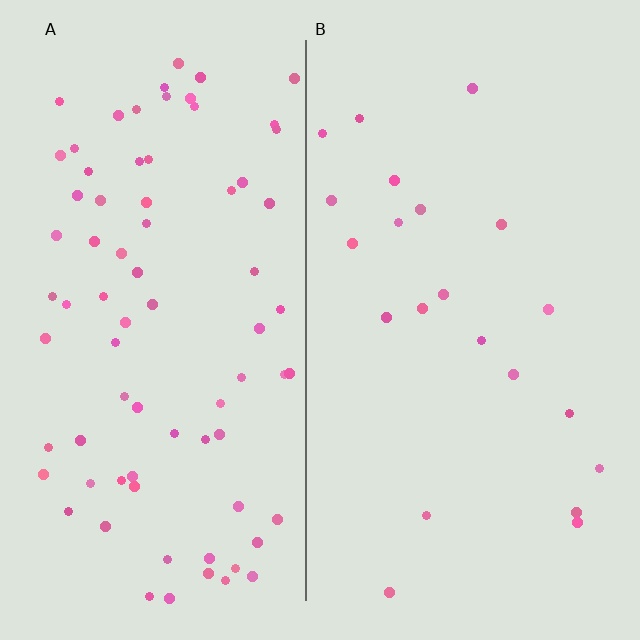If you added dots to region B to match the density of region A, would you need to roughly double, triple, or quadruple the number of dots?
Approximately quadruple.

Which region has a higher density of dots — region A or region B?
A (the left).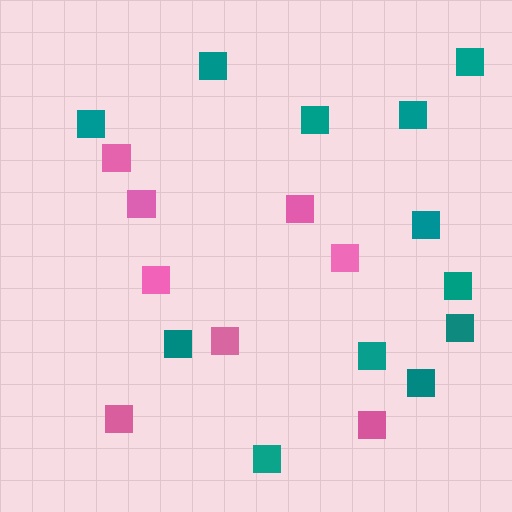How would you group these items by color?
There are 2 groups: one group of teal squares (12) and one group of pink squares (8).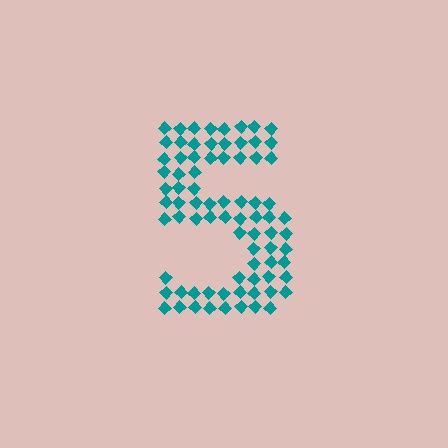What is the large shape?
The large shape is the digit 5.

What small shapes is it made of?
It is made of small diamonds.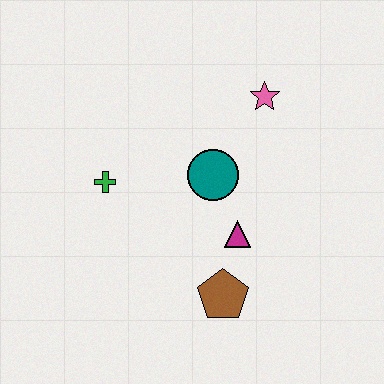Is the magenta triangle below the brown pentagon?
No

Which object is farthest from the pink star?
The brown pentagon is farthest from the pink star.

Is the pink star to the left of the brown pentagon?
No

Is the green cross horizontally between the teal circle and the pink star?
No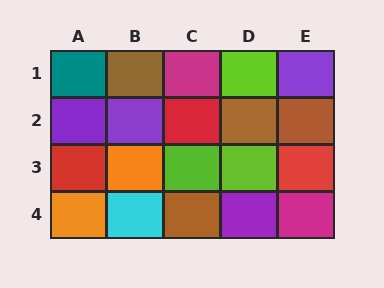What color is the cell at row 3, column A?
Red.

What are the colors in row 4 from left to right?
Orange, cyan, brown, purple, magenta.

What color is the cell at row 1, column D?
Lime.